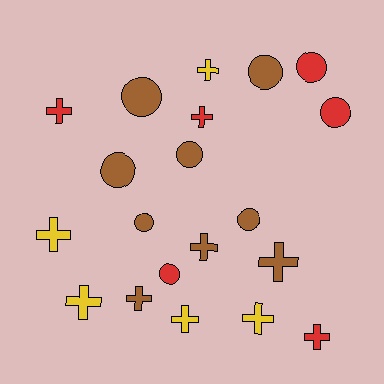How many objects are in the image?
There are 20 objects.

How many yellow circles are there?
There are no yellow circles.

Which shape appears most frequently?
Cross, with 11 objects.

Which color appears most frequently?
Brown, with 9 objects.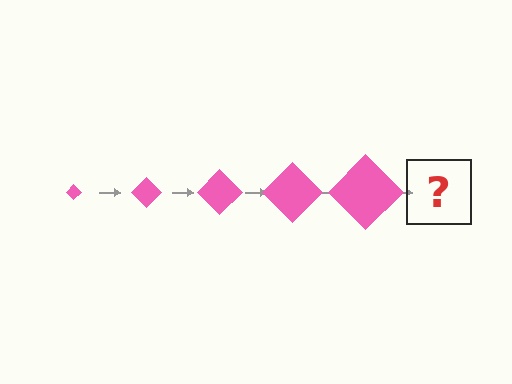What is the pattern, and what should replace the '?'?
The pattern is that the diamond gets progressively larger each step. The '?' should be a pink diamond, larger than the previous one.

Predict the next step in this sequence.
The next step is a pink diamond, larger than the previous one.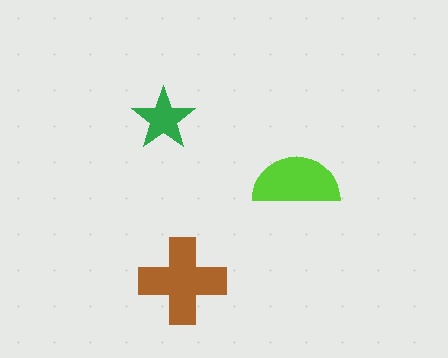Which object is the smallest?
The green star.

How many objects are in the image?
There are 3 objects in the image.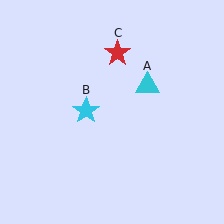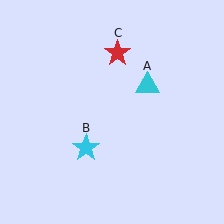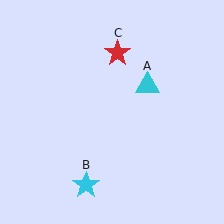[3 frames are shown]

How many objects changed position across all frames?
1 object changed position: cyan star (object B).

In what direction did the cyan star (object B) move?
The cyan star (object B) moved down.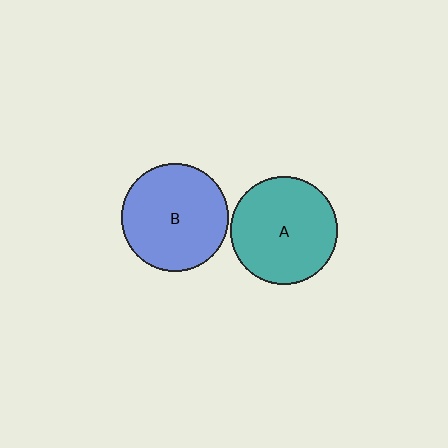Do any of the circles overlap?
No, none of the circles overlap.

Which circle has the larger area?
Circle A (teal).